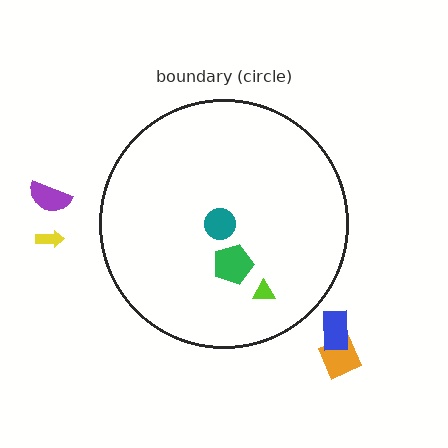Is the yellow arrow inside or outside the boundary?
Outside.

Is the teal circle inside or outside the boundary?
Inside.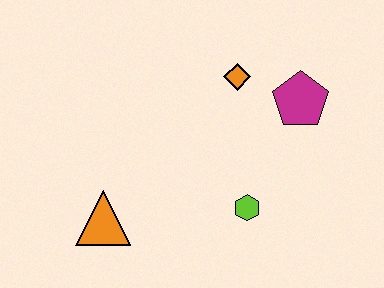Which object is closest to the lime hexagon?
The magenta pentagon is closest to the lime hexagon.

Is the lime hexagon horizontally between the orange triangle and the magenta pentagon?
Yes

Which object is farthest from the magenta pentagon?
The orange triangle is farthest from the magenta pentagon.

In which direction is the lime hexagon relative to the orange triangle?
The lime hexagon is to the right of the orange triangle.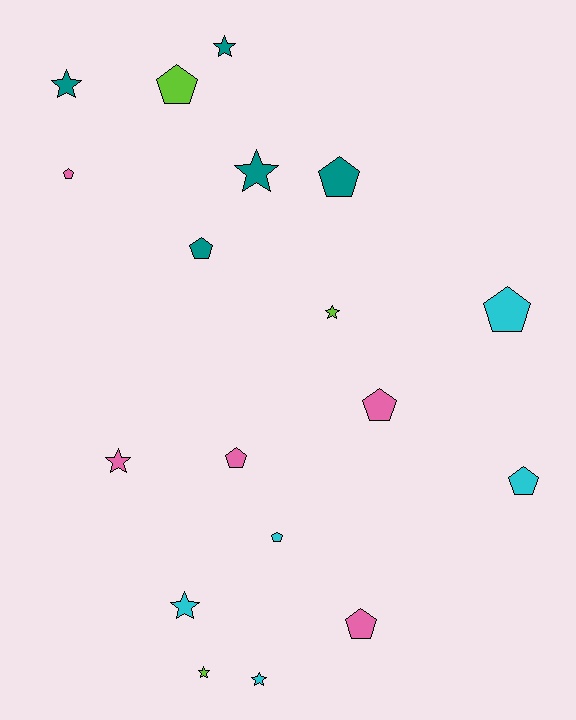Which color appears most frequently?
Pink, with 5 objects.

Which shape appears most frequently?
Pentagon, with 10 objects.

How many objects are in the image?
There are 18 objects.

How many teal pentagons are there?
There are 2 teal pentagons.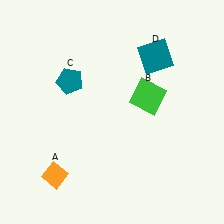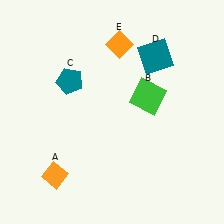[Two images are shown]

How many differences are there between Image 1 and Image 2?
There is 1 difference between the two images.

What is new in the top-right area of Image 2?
An orange diamond (E) was added in the top-right area of Image 2.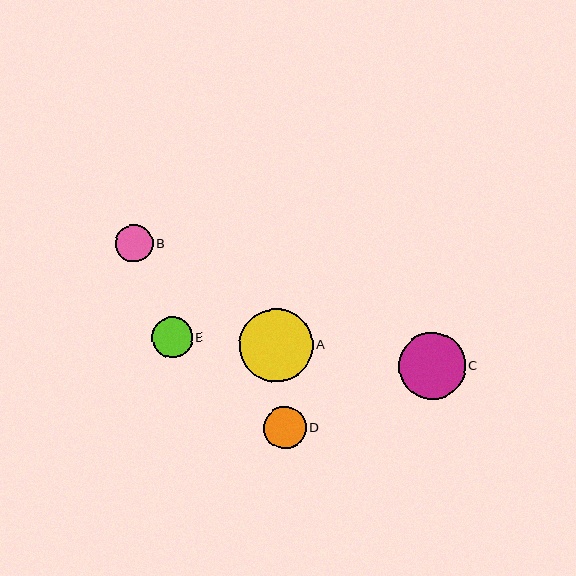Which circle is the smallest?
Circle B is the smallest with a size of approximately 38 pixels.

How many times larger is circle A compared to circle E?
Circle A is approximately 1.8 times the size of circle E.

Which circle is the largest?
Circle A is the largest with a size of approximately 74 pixels.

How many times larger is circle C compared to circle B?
Circle C is approximately 1.8 times the size of circle B.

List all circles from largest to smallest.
From largest to smallest: A, C, D, E, B.